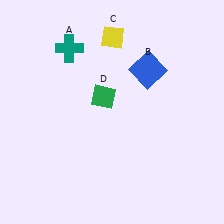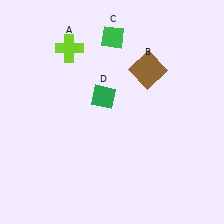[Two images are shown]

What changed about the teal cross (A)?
In Image 1, A is teal. In Image 2, it changed to lime.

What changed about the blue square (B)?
In Image 1, B is blue. In Image 2, it changed to brown.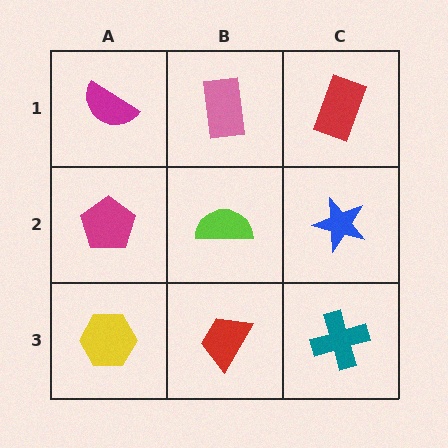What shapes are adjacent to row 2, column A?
A magenta semicircle (row 1, column A), a yellow hexagon (row 3, column A), a lime semicircle (row 2, column B).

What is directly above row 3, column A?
A magenta pentagon.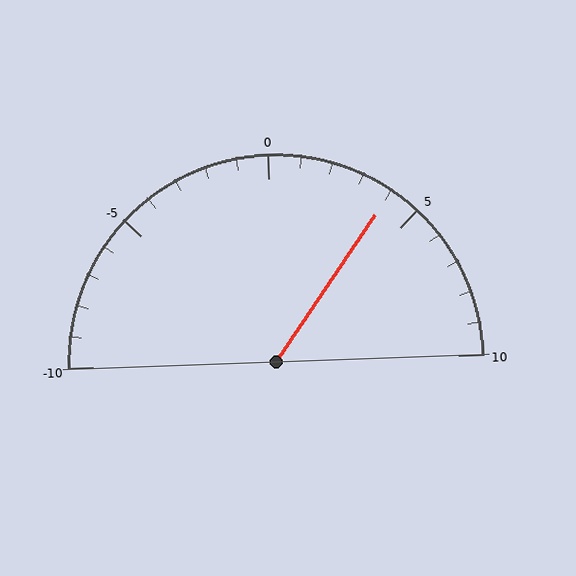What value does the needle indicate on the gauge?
The needle indicates approximately 4.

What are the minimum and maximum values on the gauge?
The gauge ranges from -10 to 10.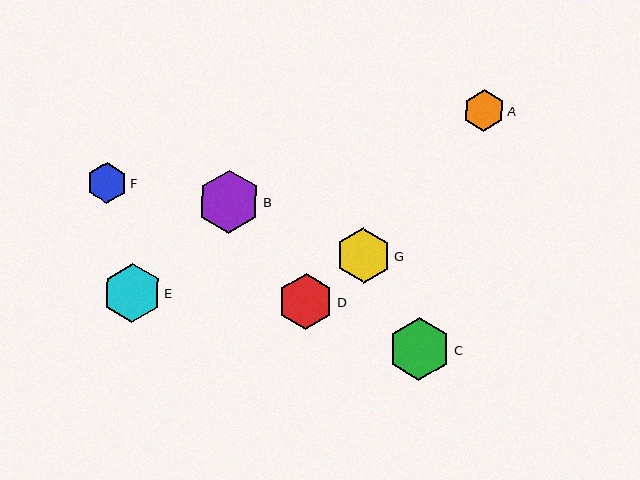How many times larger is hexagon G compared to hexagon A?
Hexagon G is approximately 1.3 times the size of hexagon A.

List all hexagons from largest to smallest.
From largest to smallest: B, C, E, D, G, A, F.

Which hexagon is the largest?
Hexagon B is the largest with a size of approximately 63 pixels.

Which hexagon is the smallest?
Hexagon F is the smallest with a size of approximately 41 pixels.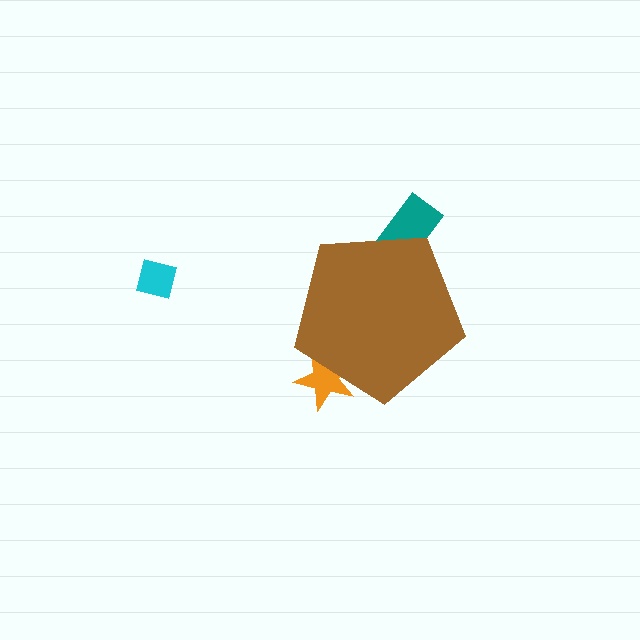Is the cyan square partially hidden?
No, the cyan square is fully visible.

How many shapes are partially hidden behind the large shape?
2 shapes are partially hidden.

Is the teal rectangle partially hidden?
Yes, the teal rectangle is partially hidden behind the brown pentagon.